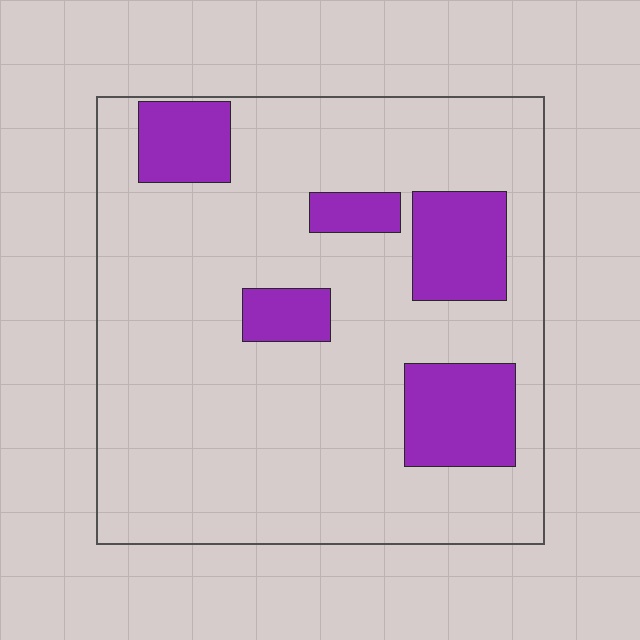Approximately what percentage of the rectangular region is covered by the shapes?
Approximately 20%.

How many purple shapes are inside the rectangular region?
5.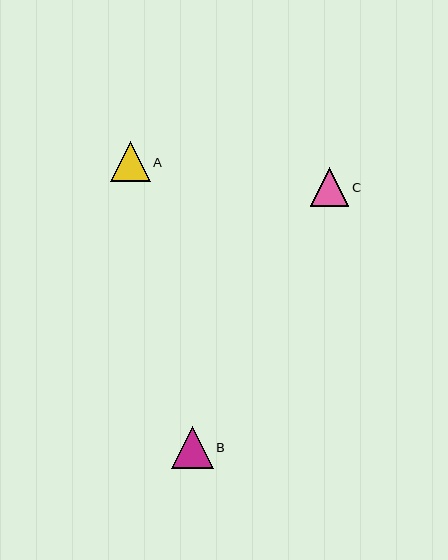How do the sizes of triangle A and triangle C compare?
Triangle A and triangle C are approximately the same size.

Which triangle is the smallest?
Triangle C is the smallest with a size of approximately 39 pixels.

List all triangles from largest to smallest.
From largest to smallest: B, A, C.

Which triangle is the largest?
Triangle B is the largest with a size of approximately 42 pixels.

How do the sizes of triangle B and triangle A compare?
Triangle B and triangle A are approximately the same size.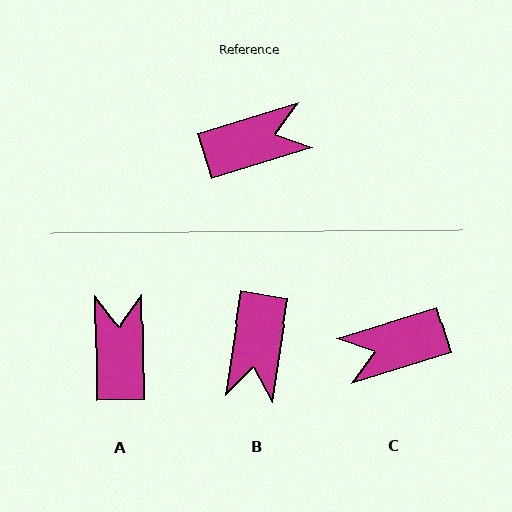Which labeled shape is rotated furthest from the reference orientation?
C, about 180 degrees away.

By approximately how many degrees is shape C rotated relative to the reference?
Approximately 180 degrees clockwise.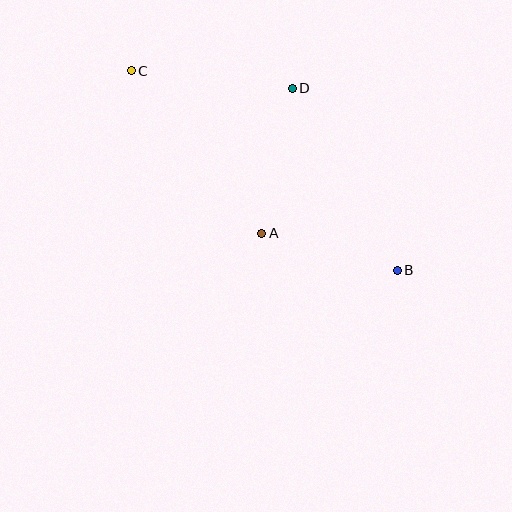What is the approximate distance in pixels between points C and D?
The distance between C and D is approximately 162 pixels.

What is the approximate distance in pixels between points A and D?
The distance between A and D is approximately 148 pixels.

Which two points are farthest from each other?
Points B and C are farthest from each other.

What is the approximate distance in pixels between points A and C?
The distance between A and C is approximately 208 pixels.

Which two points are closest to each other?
Points A and B are closest to each other.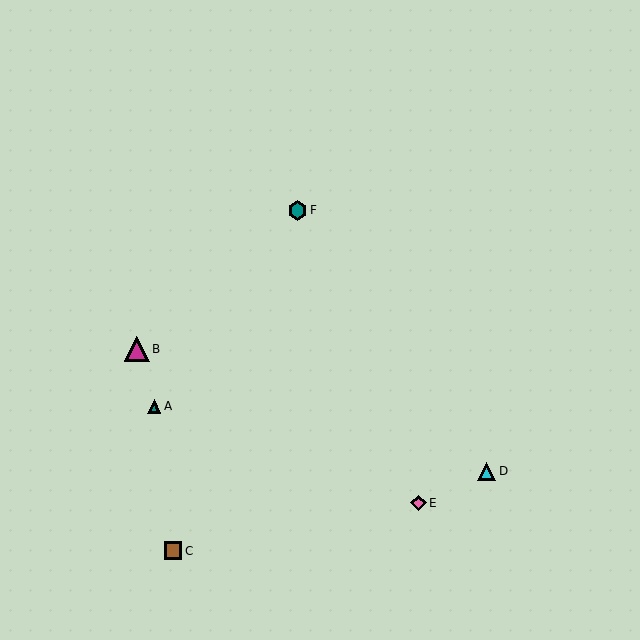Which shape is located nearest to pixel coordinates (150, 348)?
The magenta triangle (labeled B) at (137, 349) is nearest to that location.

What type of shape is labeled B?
Shape B is a magenta triangle.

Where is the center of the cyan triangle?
The center of the cyan triangle is at (487, 471).